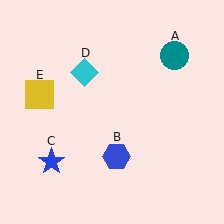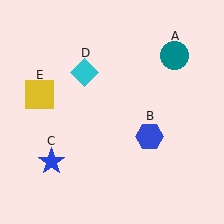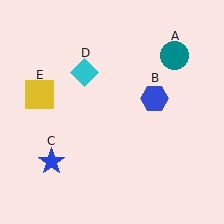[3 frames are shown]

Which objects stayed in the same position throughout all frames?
Teal circle (object A) and blue star (object C) and cyan diamond (object D) and yellow square (object E) remained stationary.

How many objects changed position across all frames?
1 object changed position: blue hexagon (object B).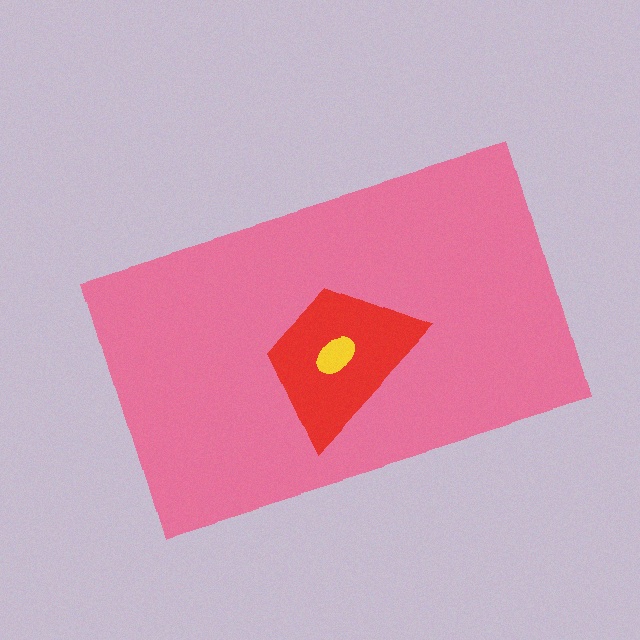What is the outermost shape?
The pink rectangle.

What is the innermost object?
The yellow ellipse.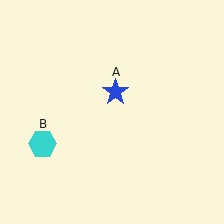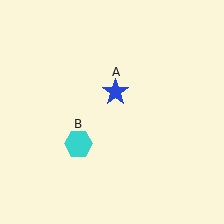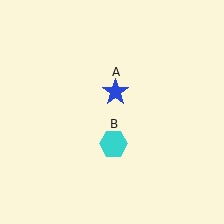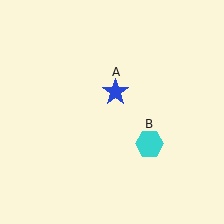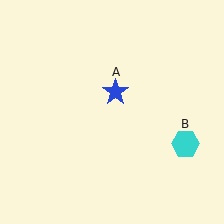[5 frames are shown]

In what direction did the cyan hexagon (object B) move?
The cyan hexagon (object B) moved right.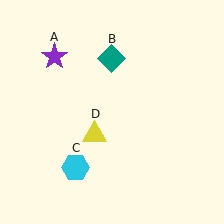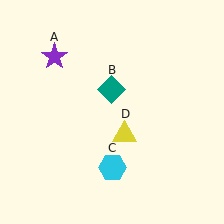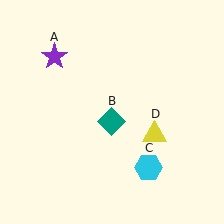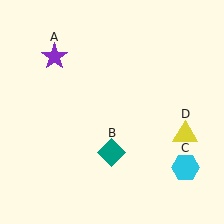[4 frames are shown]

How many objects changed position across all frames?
3 objects changed position: teal diamond (object B), cyan hexagon (object C), yellow triangle (object D).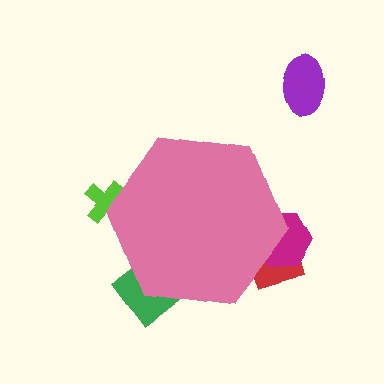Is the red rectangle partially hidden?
Yes, the red rectangle is partially hidden behind the pink hexagon.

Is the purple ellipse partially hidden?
No, the purple ellipse is fully visible.